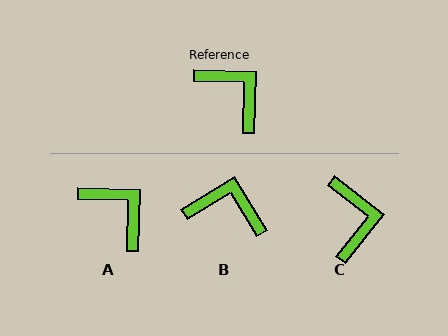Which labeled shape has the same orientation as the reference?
A.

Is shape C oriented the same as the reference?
No, it is off by about 37 degrees.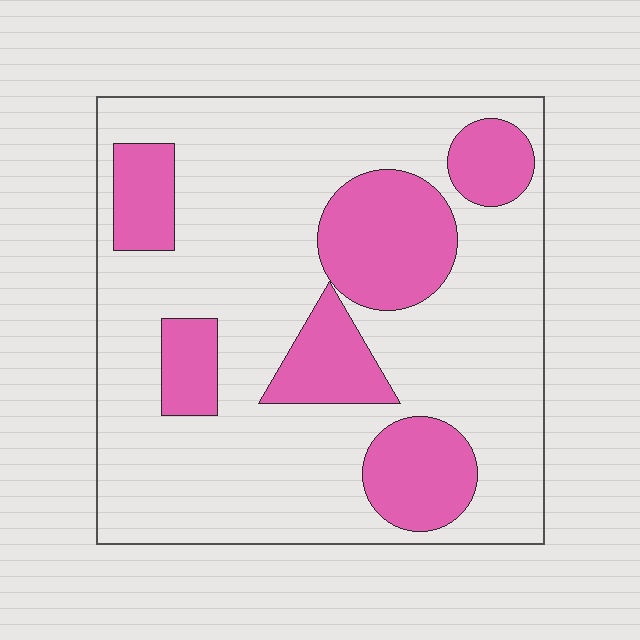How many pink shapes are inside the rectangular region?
6.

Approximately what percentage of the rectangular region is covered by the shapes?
Approximately 25%.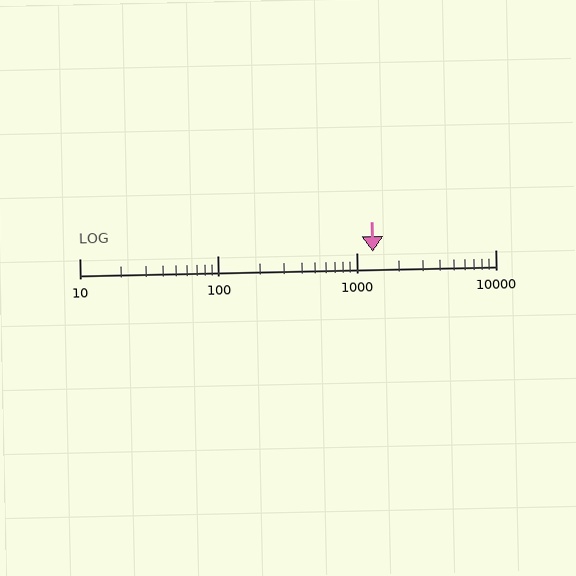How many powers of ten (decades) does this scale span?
The scale spans 3 decades, from 10 to 10000.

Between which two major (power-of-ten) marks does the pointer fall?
The pointer is between 1000 and 10000.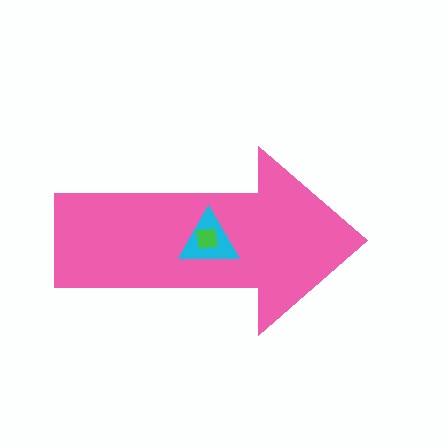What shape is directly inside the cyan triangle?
The green square.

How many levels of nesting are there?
3.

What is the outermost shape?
The pink arrow.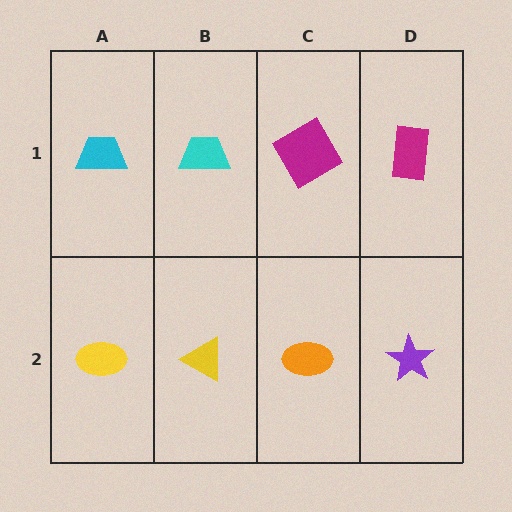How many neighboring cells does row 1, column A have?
2.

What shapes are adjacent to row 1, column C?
An orange ellipse (row 2, column C), a cyan trapezoid (row 1, column B), a magenta rectangle (row 1, column D).